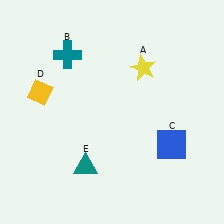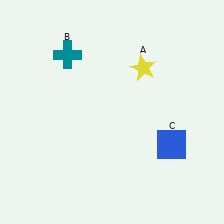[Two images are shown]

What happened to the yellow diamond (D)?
The yellow diamond (D) was removed in Image 2. It was in the top-left area of Image 1.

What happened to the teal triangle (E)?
The teal triangle (E) was removed in Image 2. It was in the bottom-left area of Image 1.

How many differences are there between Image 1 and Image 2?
There are 2 differences between the two images.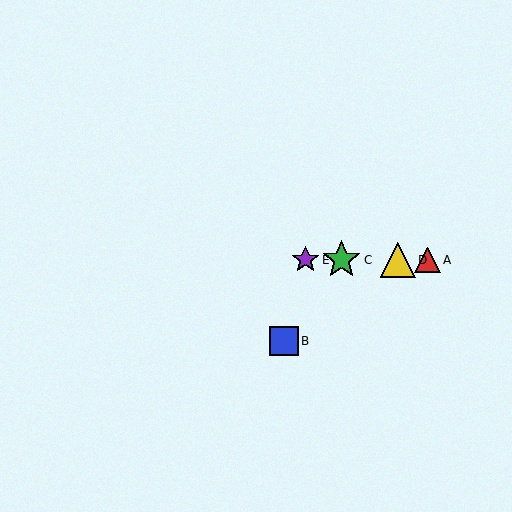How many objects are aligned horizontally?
4 objects (A, C, D, E) are aligned horizontally.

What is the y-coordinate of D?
Object D is at y≈260.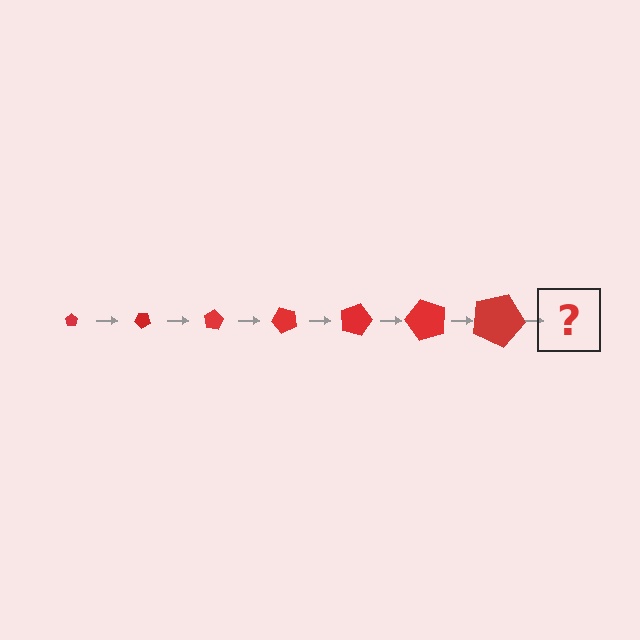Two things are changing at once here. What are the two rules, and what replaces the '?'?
The two rules are that the pentagon grows larger each step and it rotates 40 degrees each step. The '?' should be a pentagon, larger than the previous one and rotated 280 degrees from the start.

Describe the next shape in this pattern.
It should be a pentagon, larger than the previous one and rotated 280 degrees from the start.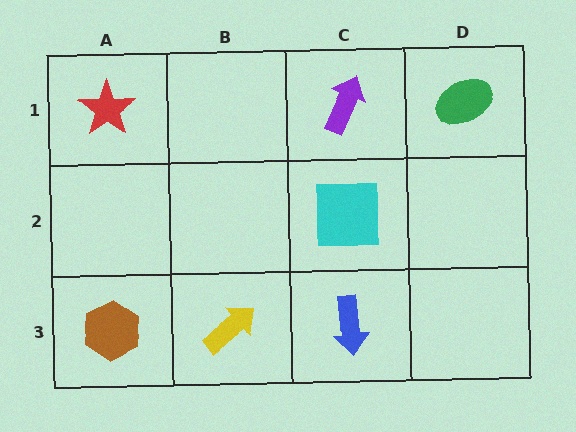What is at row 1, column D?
A green ellipse.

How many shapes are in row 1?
3 shapes.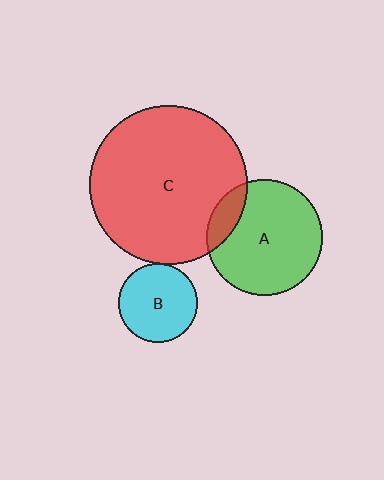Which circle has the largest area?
Circle C (red).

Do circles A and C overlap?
Yes.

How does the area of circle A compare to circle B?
Approximately 2.2 times.